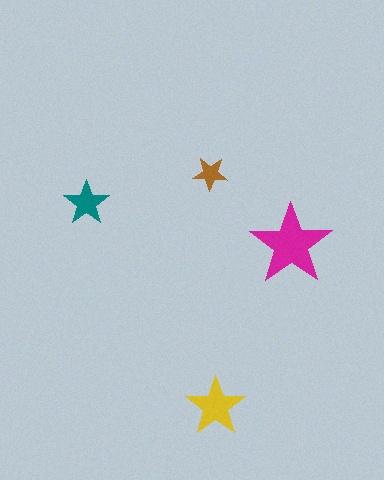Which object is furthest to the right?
The magenta star is rightmost.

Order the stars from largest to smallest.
the magenta one, the yellow one, the teal one, the brown one.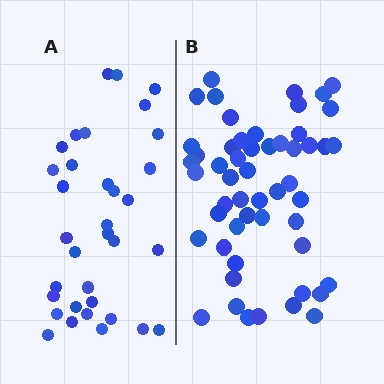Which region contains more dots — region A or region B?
Region B (the right region) has more dots.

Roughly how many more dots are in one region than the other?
Region B has approximately 20 more dots than region A.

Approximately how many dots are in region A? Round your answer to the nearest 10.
About 30 dots. (The exact count is 34, which rounds to 30.)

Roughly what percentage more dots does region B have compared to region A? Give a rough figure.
About 55% more.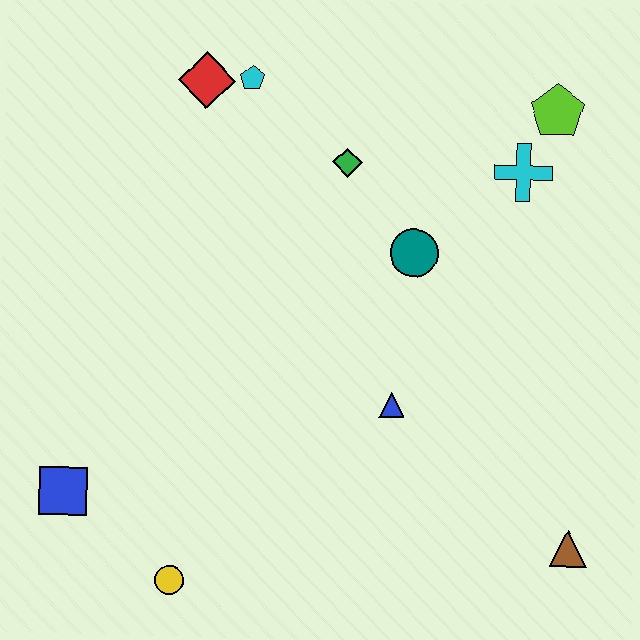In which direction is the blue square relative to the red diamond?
The blue square is below the red diamond.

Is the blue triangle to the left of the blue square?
No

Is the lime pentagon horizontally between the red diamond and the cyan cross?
No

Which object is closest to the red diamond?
The cyan pentagon is closest to the red diamond.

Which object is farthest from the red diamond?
The brown triangle is farthest from the red diamond.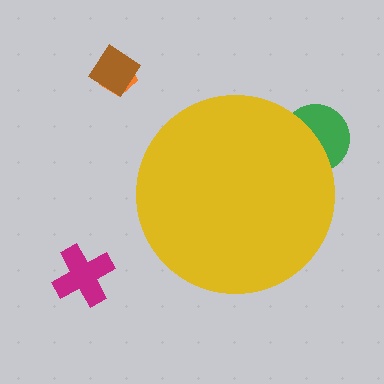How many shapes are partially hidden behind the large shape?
1 shape is partially hidden.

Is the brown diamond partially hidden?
No, the brown diamond is fully visible.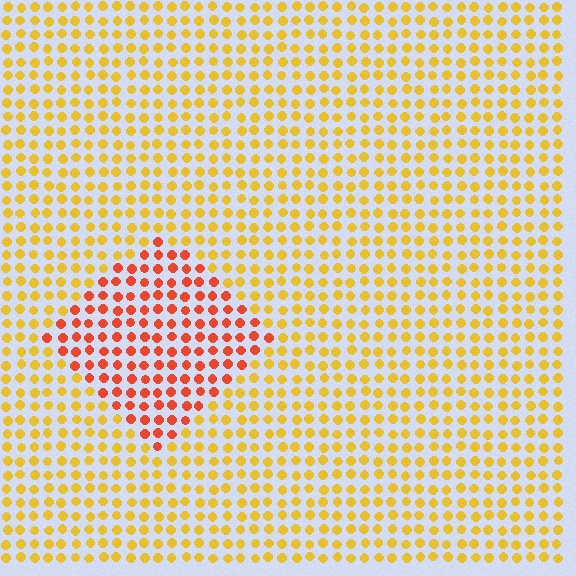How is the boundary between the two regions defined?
The boundary is defined purely by a slight shift in hue (about 40 degrees). Spacing, size, and orientation are identical on both sides.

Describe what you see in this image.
The image is filled with small yellow elements in a uniform arrangement. A diamond-shaped region is visible where the elements are tinted to a slightly different hue, forming a subtle color boundary.